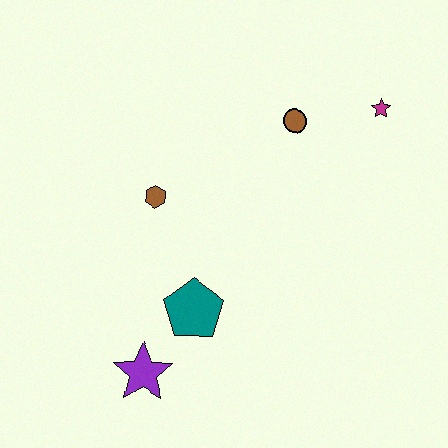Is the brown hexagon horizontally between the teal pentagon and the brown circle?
No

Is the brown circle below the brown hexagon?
No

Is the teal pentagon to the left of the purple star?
No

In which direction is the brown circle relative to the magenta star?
The brown circle is to the left of the magenta star.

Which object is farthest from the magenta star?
The purple star is farthest from the magenta star.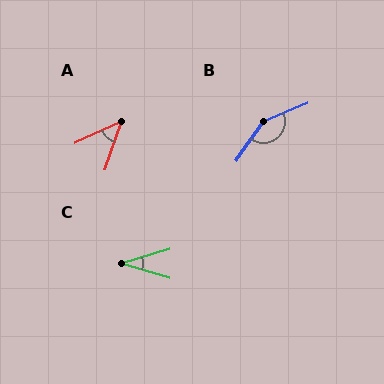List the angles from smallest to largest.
C (33°), A (46°), B (147°).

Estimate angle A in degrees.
Approximately 46 degrees.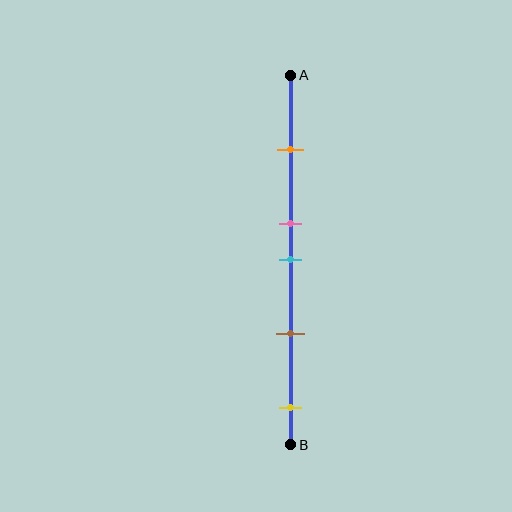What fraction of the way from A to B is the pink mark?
The pink mark is approximately 40% (0.4) of the way from A to B.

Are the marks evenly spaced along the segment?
No, the marks are not evenly spaced.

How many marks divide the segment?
There are 5 marks dividing the segment.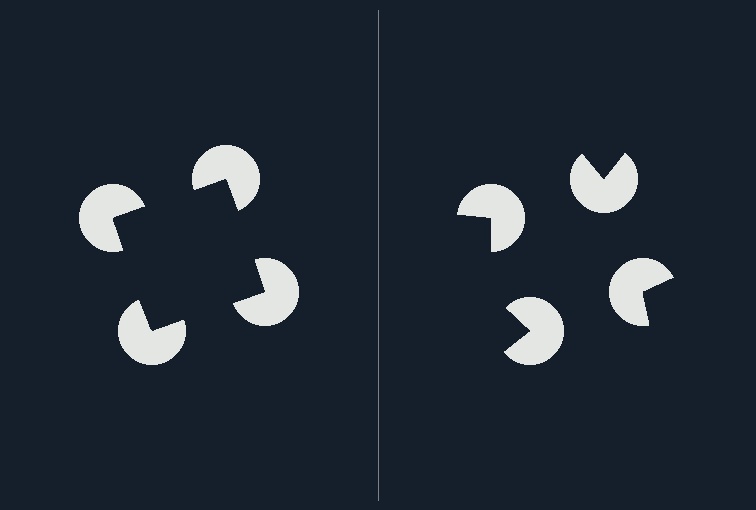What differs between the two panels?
The pac-man discs are positioned identically on both sides; only the wedge orientations differ. On the left they align to a square; on the right they are misaligned.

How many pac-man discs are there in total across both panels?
8 — 4 on each side.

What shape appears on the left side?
An illusory square.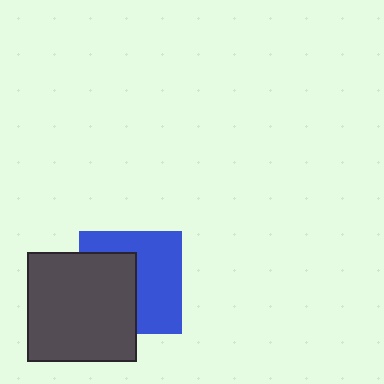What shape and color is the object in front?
The object in front is a dark gray square.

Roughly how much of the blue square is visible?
About half of it is visible (roughly 54%).